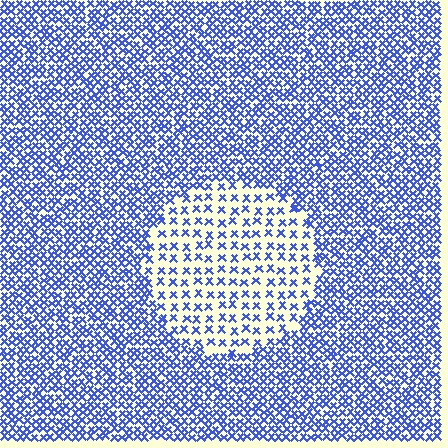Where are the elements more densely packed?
The elements are more densely packed outside the circle boundary.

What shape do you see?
I see a circle.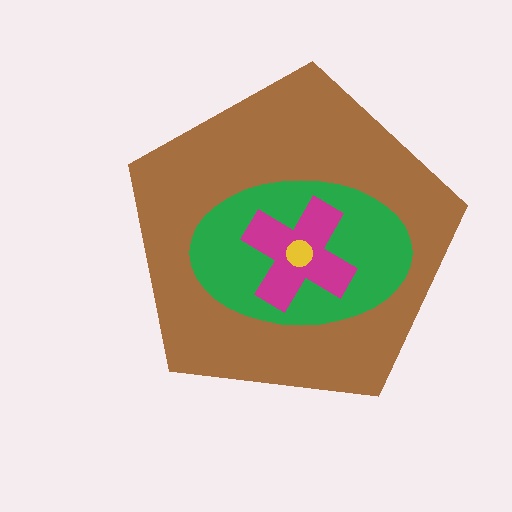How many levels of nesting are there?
4.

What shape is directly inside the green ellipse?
The magenta cross.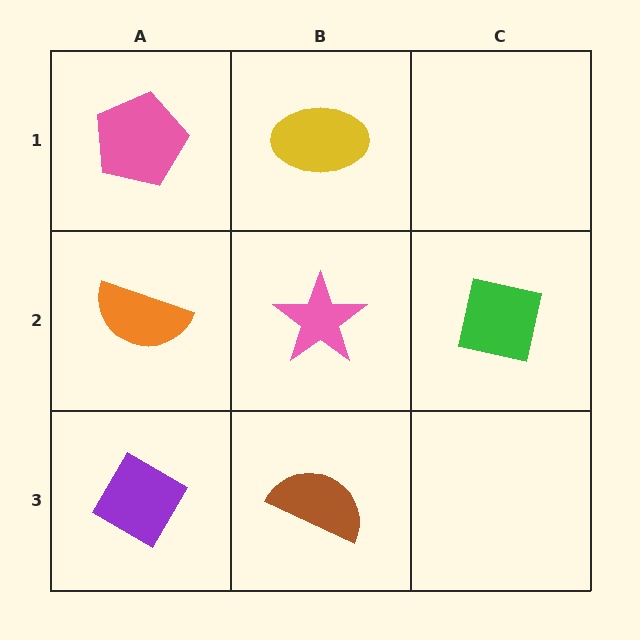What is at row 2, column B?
A pink star.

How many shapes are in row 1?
2 shapes.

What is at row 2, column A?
An orange semicircle.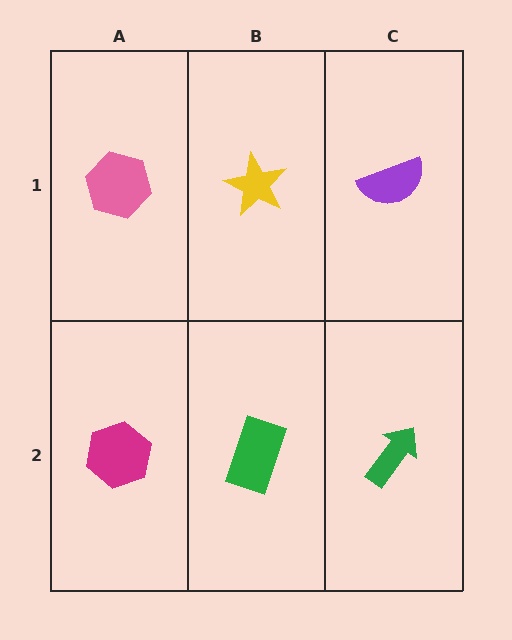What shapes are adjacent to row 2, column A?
A pink hexagon (row 1, column A), a green rectangle (row 2, column B).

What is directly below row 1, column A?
A magenta hexagon.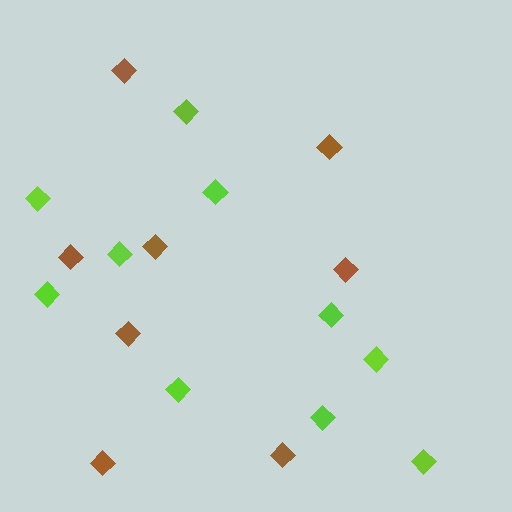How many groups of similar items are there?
There are 2 groups: one group of brown diamonds (8) and one group of lime diamonds (10).